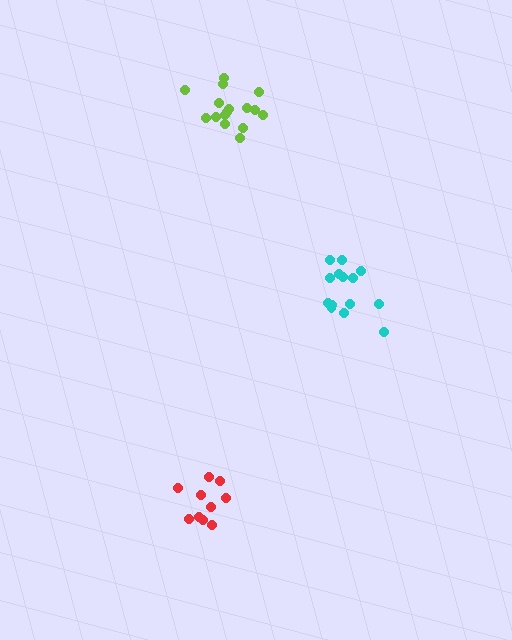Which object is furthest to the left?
The red cluster is leftmost.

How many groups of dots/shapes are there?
There are 3 groups.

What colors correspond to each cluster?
The clusters are colored: cyan, lime, red.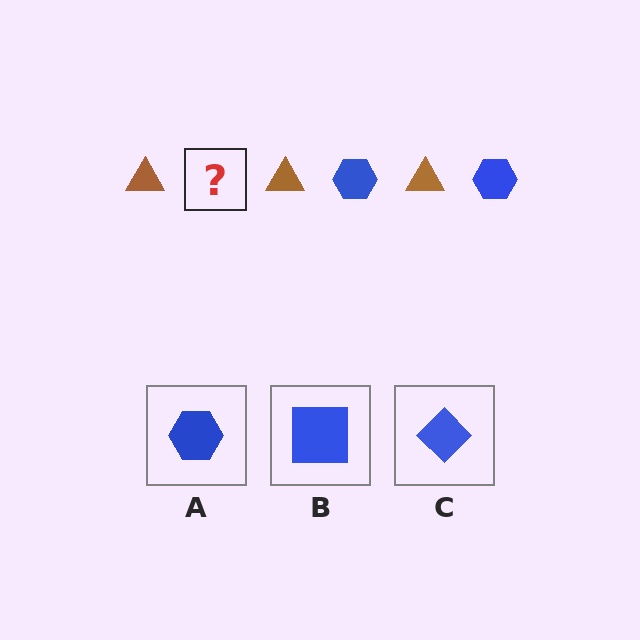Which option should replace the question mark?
Option A.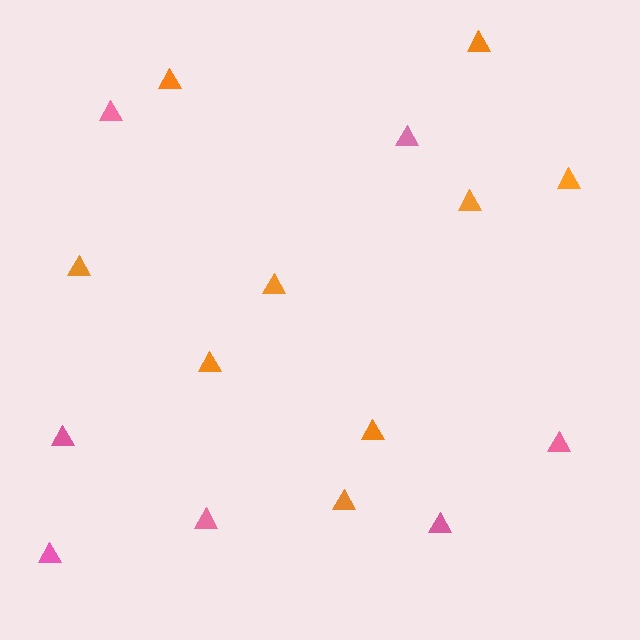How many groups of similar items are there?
There are 2 groups: one group of orange triangles (9) and one group of pink triangles (7).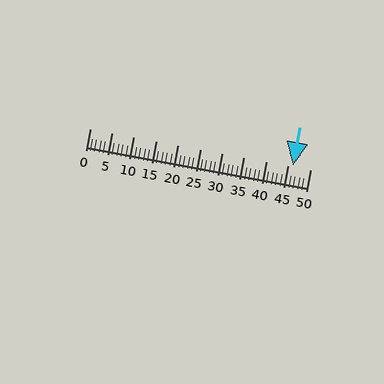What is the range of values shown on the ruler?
The ruler shows values from 0 to 50.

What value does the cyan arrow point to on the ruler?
The cyan arrow points to approximately 46.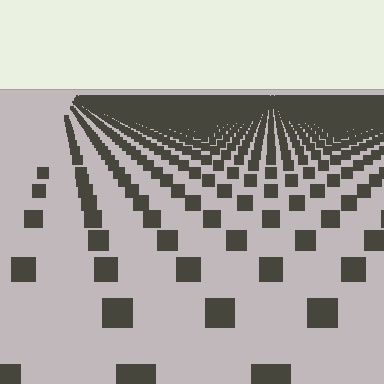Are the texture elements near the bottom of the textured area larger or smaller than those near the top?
Larger. Near the bottom, elements are closer to the viewer and appear at a bigger on-screen size.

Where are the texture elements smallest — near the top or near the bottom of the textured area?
Near the top.